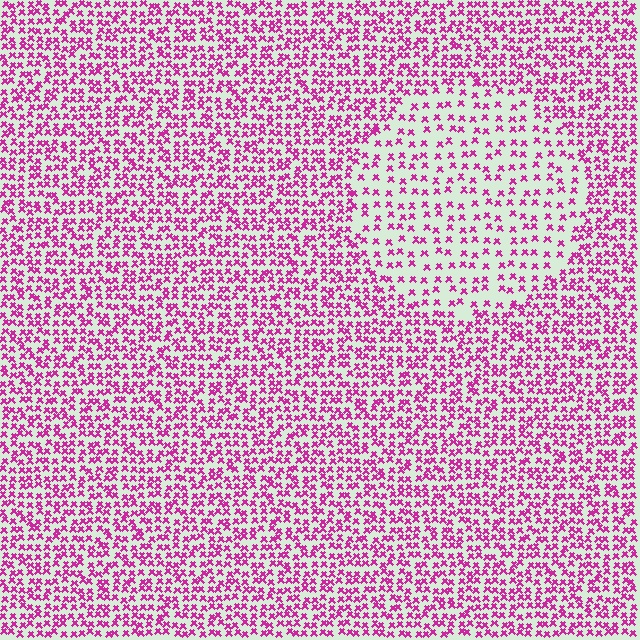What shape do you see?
I see a circle.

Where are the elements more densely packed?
The elements are more densely packed outside the circle boundary.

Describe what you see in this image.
The image contains small magenta elements arranged at two different densities. A circle-shaped region is visible where the elements are less densely packed than the surrounding area.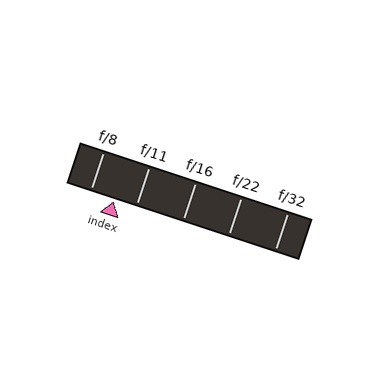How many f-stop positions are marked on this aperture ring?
There are 5 f-stop positions marked.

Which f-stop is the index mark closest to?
The index mark is closest to f/11.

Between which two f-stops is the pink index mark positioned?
The index mark is between f/8 and f/11.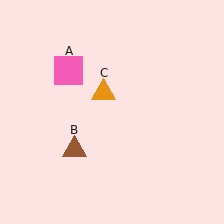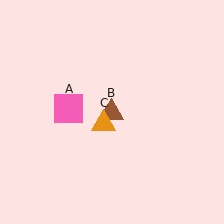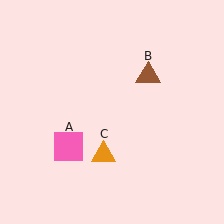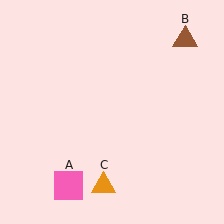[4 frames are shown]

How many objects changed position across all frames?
3 objects changed position: pink square (object A), brown triangle (object B), orange triangle (object C).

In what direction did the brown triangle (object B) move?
The brown triangle (object B) moved up and to the right.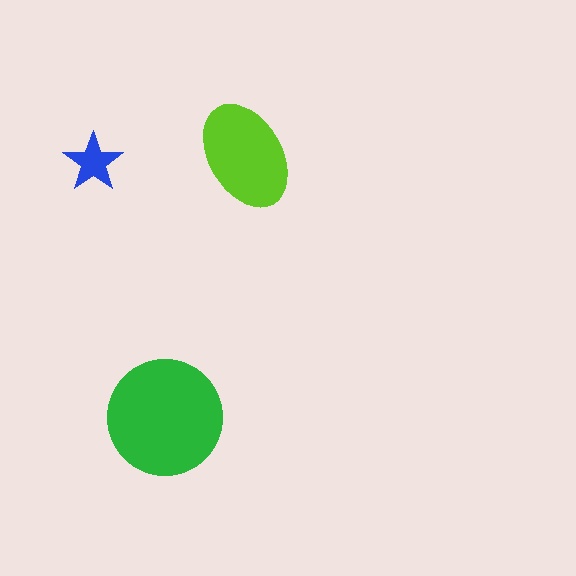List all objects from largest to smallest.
The green circle, the lime ellipse, the blue star.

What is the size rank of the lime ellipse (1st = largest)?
2nd.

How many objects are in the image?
There are 3 objects in the image.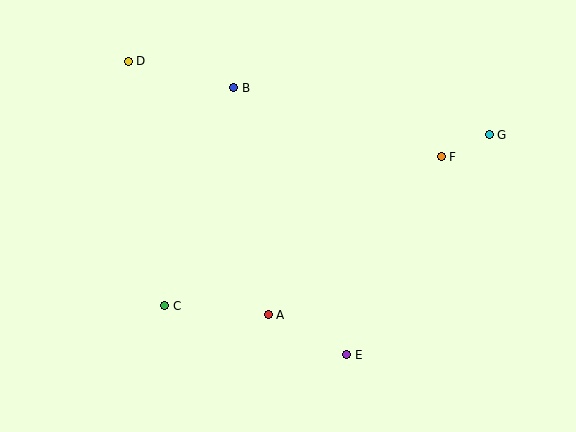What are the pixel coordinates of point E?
Point E is at (347, 355).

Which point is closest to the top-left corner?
Point D is closest to the top-left corner.